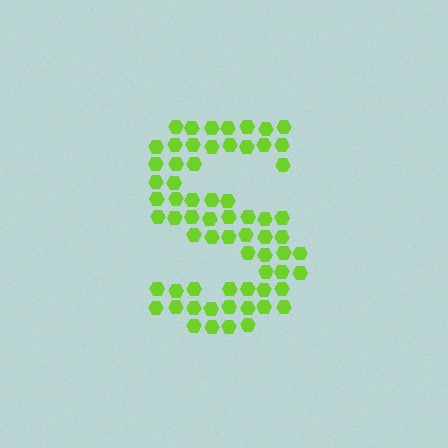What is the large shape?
The large shape is the letter S.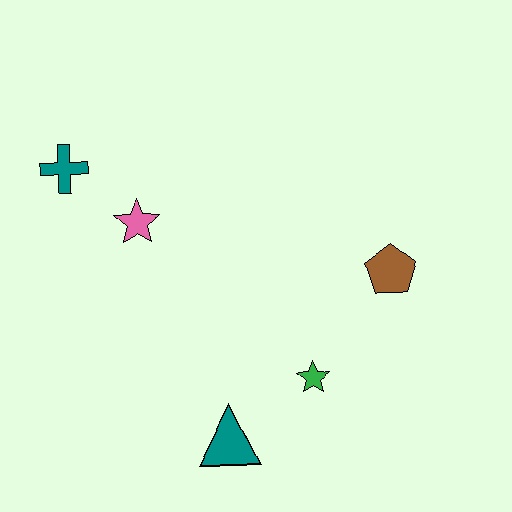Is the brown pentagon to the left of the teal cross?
No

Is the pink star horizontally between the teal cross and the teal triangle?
Yes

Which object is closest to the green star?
The teal triangle is closest to the green star.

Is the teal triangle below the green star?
Yes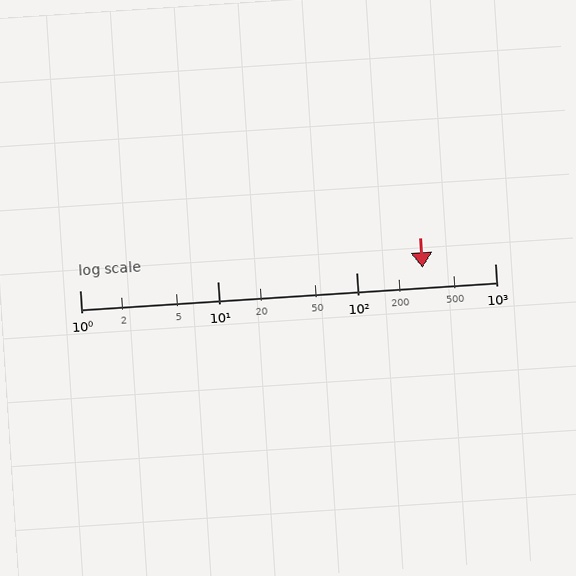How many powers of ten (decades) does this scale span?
The scale spans 3 decades, from 1 to 1000.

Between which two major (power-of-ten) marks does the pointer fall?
The pointer is between 100 and 1000.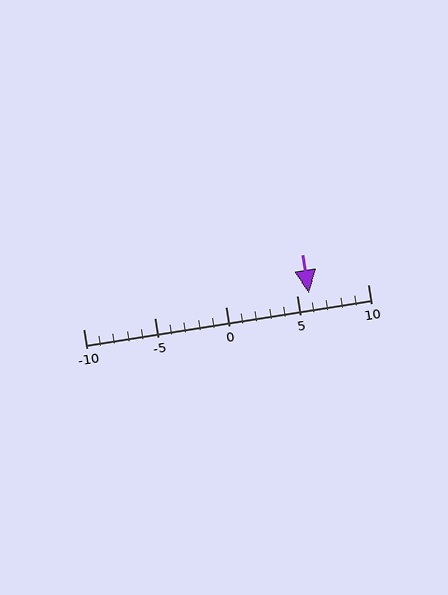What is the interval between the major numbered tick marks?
The major tick marks are spaced 5 units apart.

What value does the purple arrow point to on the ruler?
The purple arrow points to approximately 6.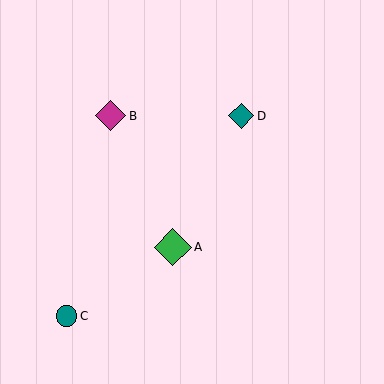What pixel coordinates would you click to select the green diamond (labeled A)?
Click at (173, 247) to select the green diamond A.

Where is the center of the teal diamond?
The center of the teal diamond is at (241, 116).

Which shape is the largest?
The green diamond (labeled A) is the largest.